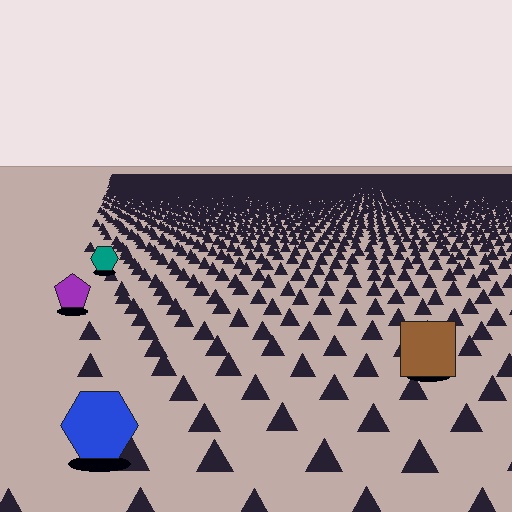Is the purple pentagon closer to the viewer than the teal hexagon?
Yes. The purple pentagon is closer — you can tell from the texture gradient: the ground texture is coarser near it.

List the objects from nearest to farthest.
From nearest to farthest: the blue hexagon, the brown square, the purple pentagon, the teal hexagon.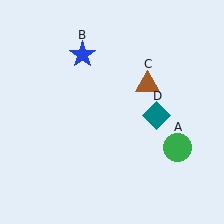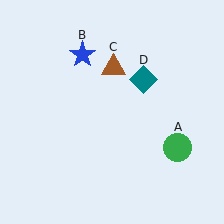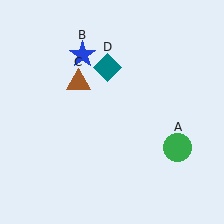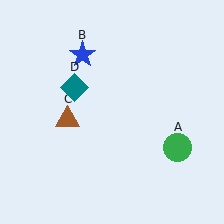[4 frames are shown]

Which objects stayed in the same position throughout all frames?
Green circle (object A) and blue star (object B) remained stationary.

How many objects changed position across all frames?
2 objects changed position: brown triangle (object C), teal diamond (object D).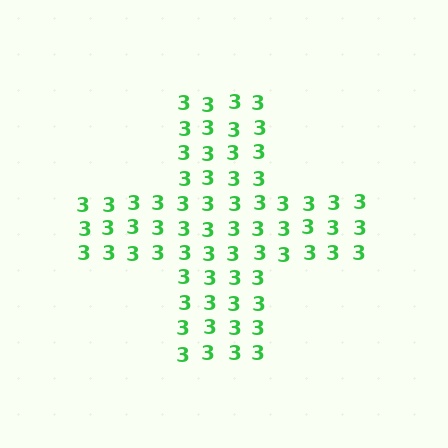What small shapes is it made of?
It is made of small digit 3's.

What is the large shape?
The large shape is a cross.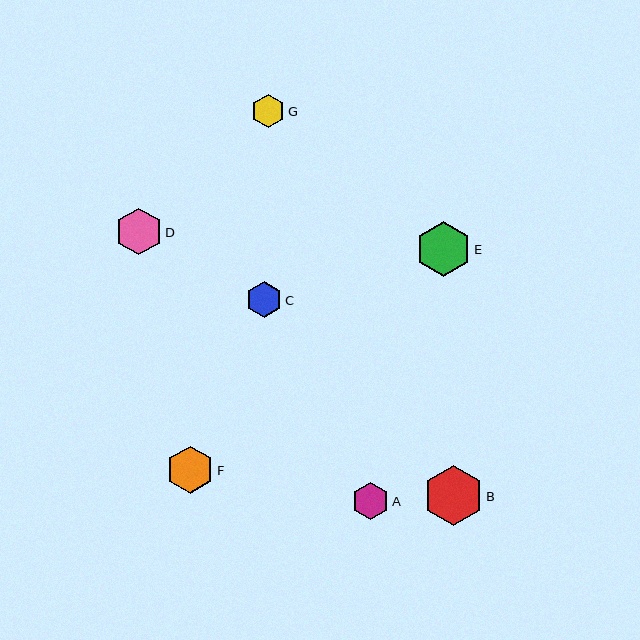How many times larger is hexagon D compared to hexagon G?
Hexagon D is approximately 1.4 times the size of hexagon G.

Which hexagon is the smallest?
Hexagon G is the smallest with a size of approximately 34 pixels.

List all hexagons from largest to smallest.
From largest to smallest: B, E, F, D, A, C, G.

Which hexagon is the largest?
Hexagon B is the largest with a size of approximately 60 pixels.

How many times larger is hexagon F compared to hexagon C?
Hexagon F is approximately 1.3 times the size of hexagon C.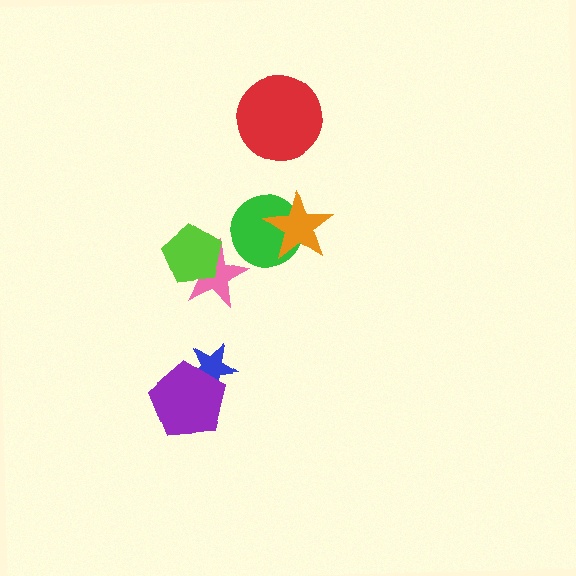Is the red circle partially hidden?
No, no other shape covers it.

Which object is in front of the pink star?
The lime pentagon is in front of the pink star.